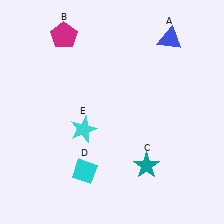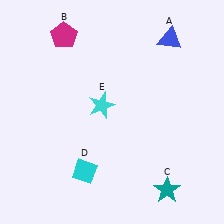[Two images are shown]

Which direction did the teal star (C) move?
The teal star (C) moved down.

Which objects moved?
The objects that moved are: the teal star (C), the cyan star (E).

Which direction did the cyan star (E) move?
The cyan star (E) moved up.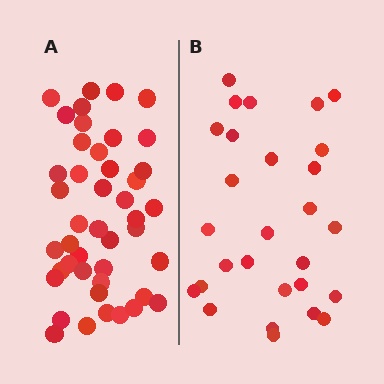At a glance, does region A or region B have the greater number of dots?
Region A (the left region) has more dots.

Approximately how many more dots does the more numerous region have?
Region A has approximately 15 more dots than region B.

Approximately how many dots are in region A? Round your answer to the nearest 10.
About 40 dots. (The exact count is 44, which rounds to 40.)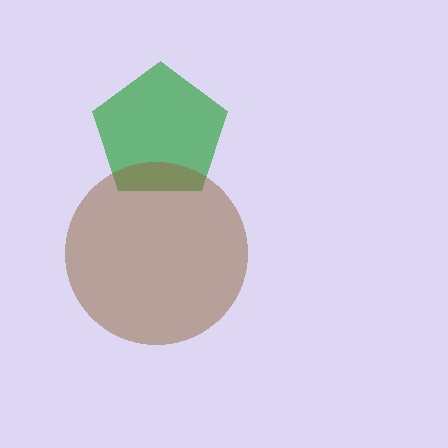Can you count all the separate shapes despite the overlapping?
Yes, there are 2 separate shapes.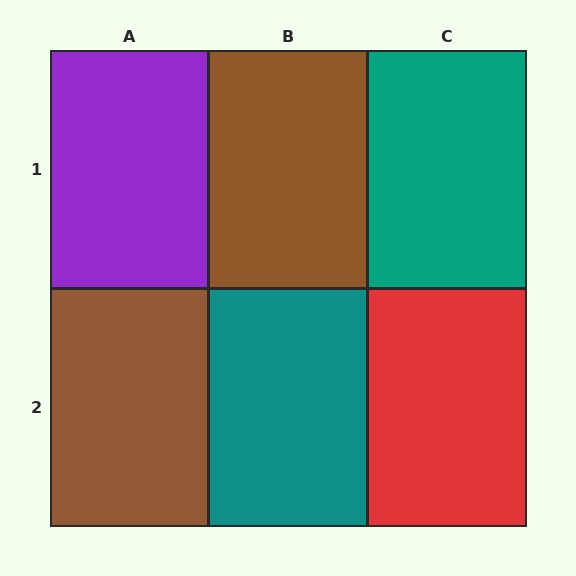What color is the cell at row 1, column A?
Purple.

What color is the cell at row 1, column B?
Brown.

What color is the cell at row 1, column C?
Teal.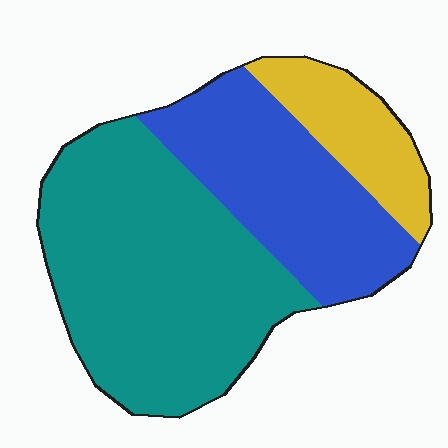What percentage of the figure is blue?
Blue takes up between a quarter and a half of the figure.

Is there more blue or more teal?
Teal.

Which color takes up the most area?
Teal, at roughly 55%.